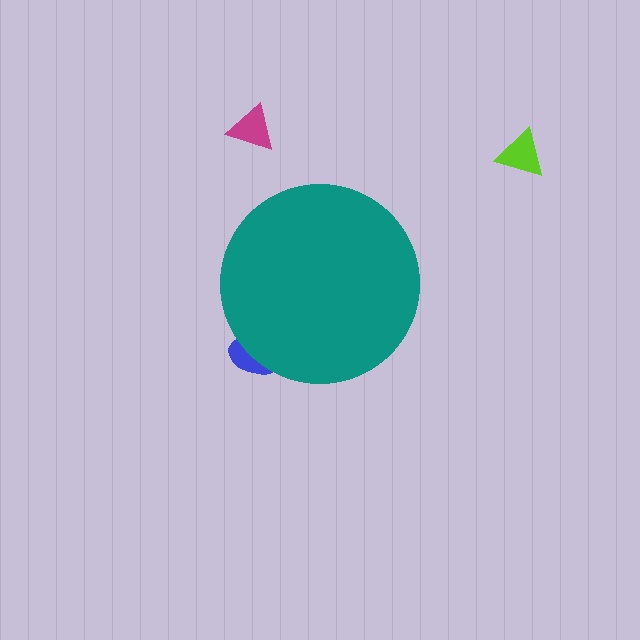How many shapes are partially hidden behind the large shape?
1 shape is partially hidden.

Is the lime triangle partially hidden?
No, the lime triangle is fully visible.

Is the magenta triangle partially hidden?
No, the magenta triangle is fully visible.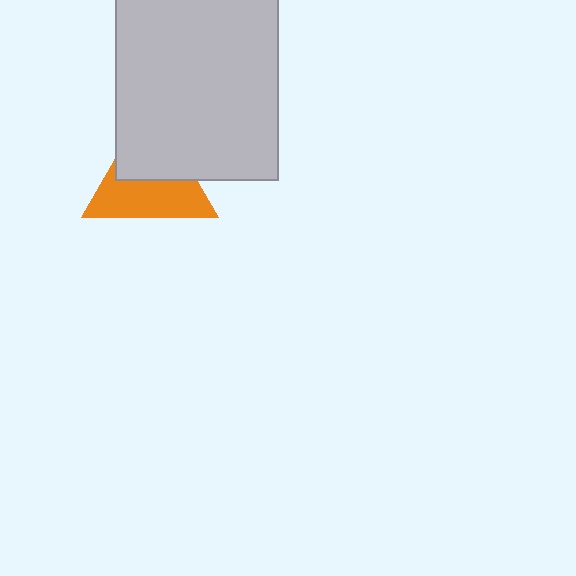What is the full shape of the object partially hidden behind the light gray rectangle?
The partially hidden object is an orange triangle.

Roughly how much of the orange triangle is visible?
About half of it is visible (roughly 53%).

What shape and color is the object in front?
The object in front is a light gray rectangle.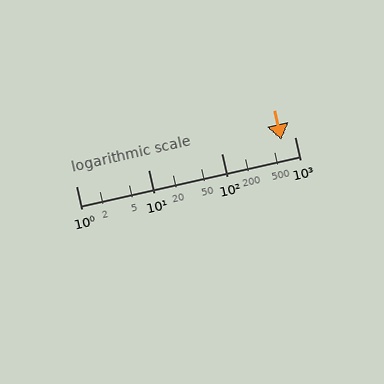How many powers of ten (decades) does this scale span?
The scale spans 3 decades, from 1 to 1000.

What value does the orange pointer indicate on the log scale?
The pointer indicates approximately 660.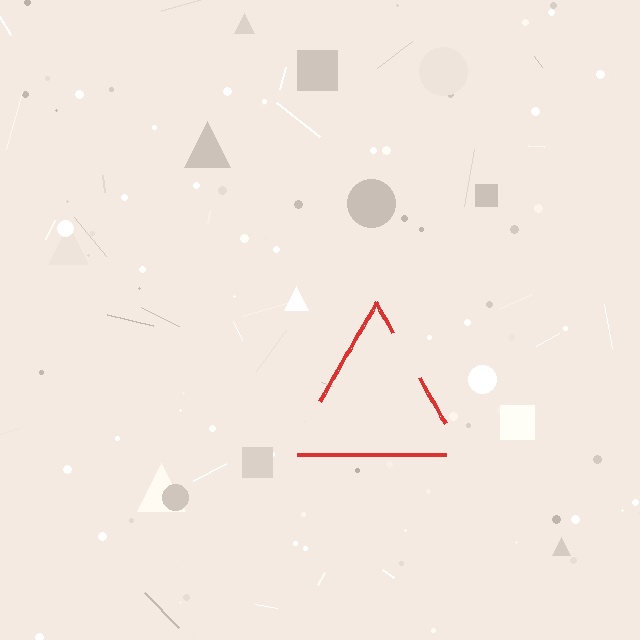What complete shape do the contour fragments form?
The contour fragments form a triangle.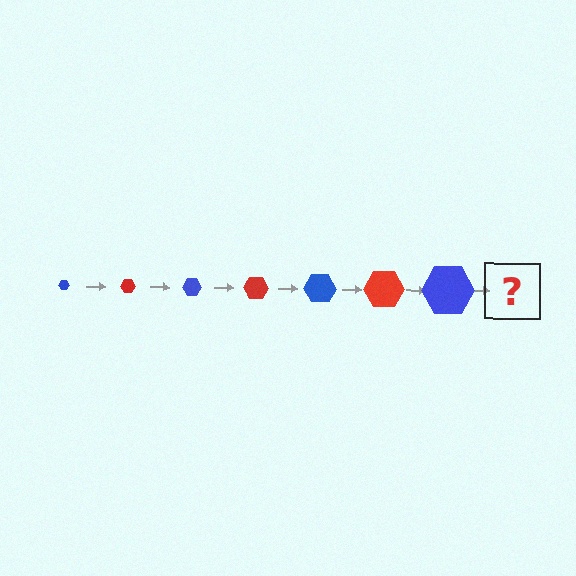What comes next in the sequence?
The next element should be a red hexagon, larger than the previous one.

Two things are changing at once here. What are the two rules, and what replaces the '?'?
The two rules are that the hexagon grows larger each step and the color cycles through blue and red. The '?' should be a red hexagon, larger than the previous one.